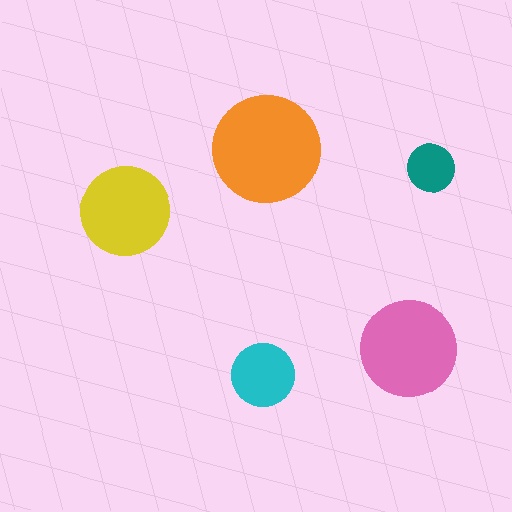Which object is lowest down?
The cyan circle is bottommost.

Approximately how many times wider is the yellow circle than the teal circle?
About 2 times wider.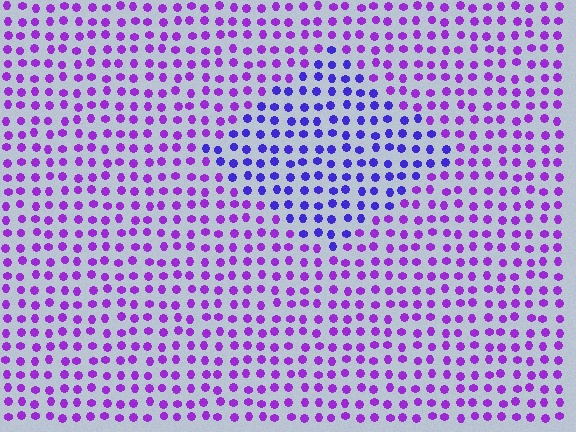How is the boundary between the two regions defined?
The boundary is defined purely by a slight shift in hue (about 33 degrees). Spacing, size, and orientation are identical on both sides.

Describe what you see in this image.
The image is filled with small purple elements in a uniform arrangement. A diamond-shaped region is visible where the elements are tinted to a slightly different hue, forming a subtle color boundary.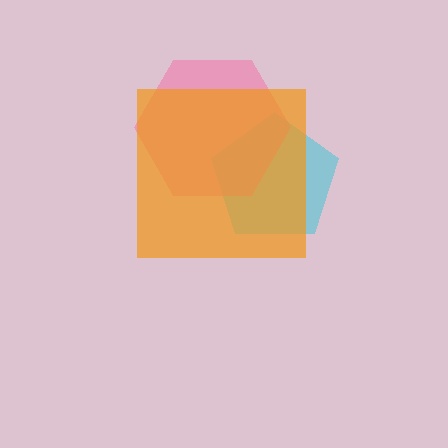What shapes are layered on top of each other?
The layered shapes are: a cyan pentagon, a pink hexagon, an orange square.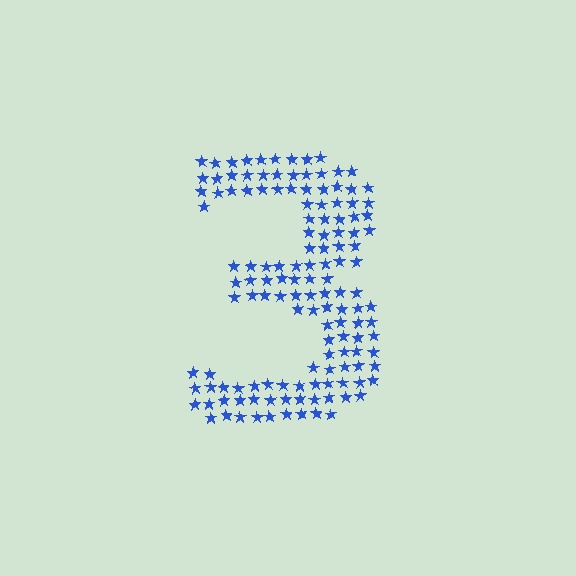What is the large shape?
The large shape is the digit 3.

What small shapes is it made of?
It is made of small stars.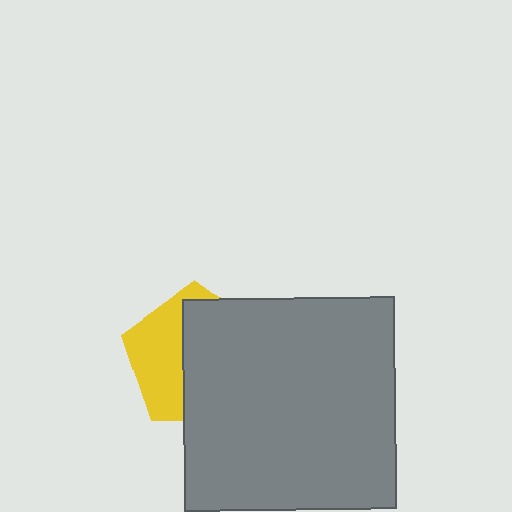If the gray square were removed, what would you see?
You would see the complete yellow pentagon.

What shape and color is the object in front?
The object in front is a gray square.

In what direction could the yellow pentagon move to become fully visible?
The yellow pentagon could move left. That would shift it out from behind the gray square entirely.